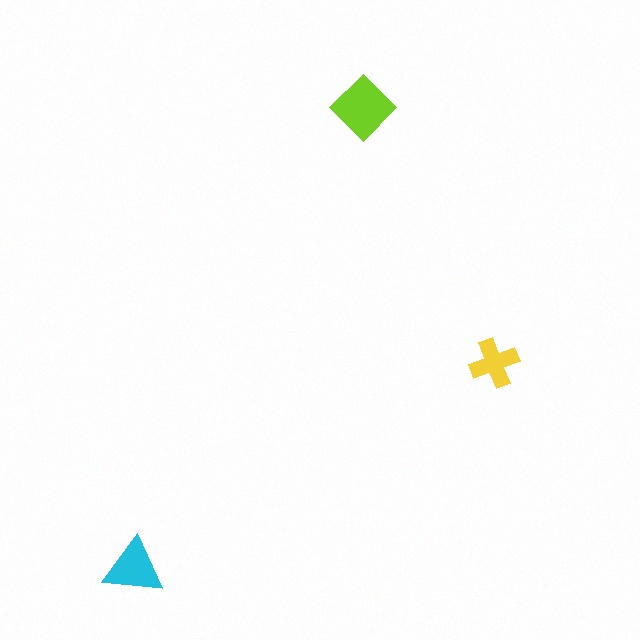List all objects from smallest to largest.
The yellow cross, the cyan triangle, the lime diamond.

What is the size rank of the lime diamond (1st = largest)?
1st.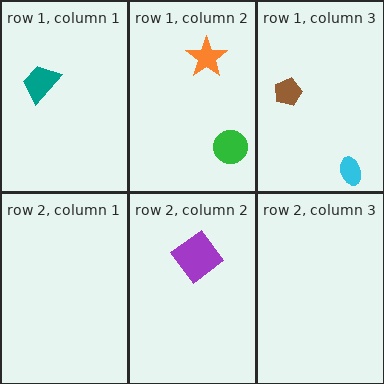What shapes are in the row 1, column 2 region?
The green circle, the orange star.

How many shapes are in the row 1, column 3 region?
2.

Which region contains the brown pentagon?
The row 1, column 3 region.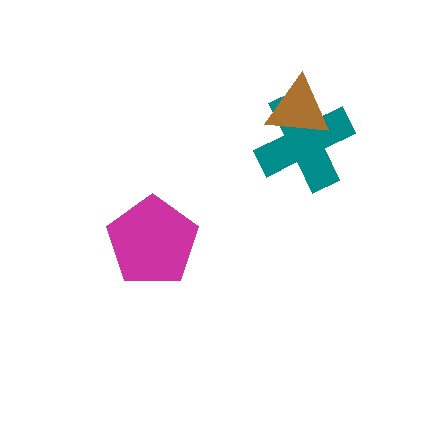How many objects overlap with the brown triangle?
1 object overlaps with the brown triangle.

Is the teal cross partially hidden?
Yes, it is partially covered by another shape.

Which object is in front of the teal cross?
The brown triangle is in front of the teal cross.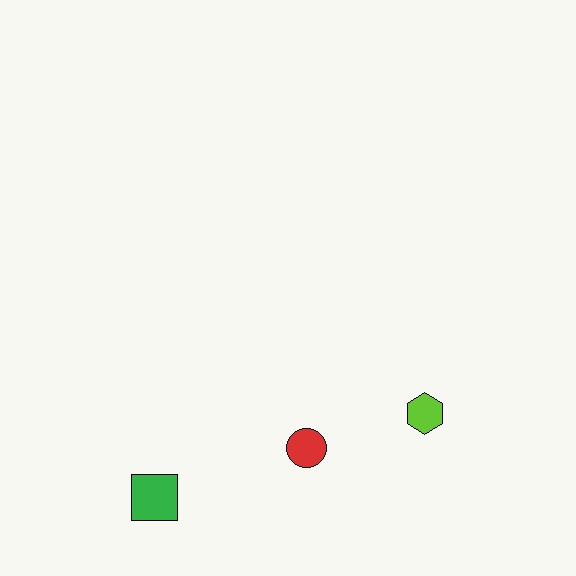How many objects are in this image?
There are 3 objects.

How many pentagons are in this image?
There are no pentagons.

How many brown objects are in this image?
There are no brown objects.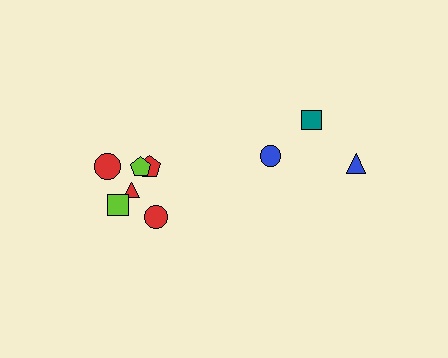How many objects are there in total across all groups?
There are 9 objects.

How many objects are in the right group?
There are 3 objects.